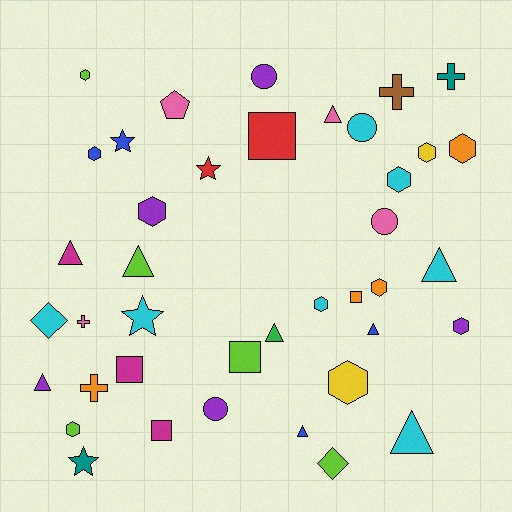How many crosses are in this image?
There are 4 crosses.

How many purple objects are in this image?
There are 5 purple objects.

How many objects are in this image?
There are 40 objects.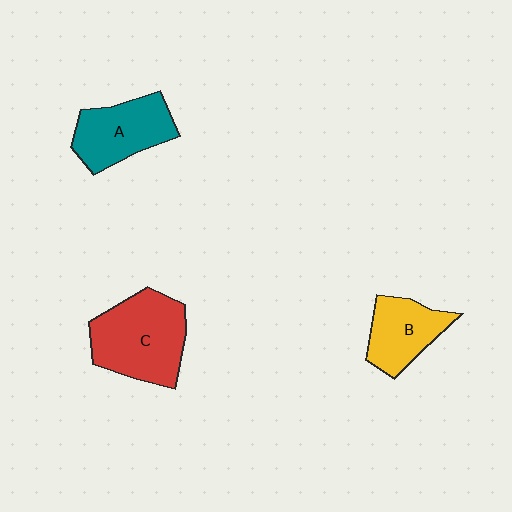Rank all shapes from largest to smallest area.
From largest to smallest: C (red), A (teal), B (yellow).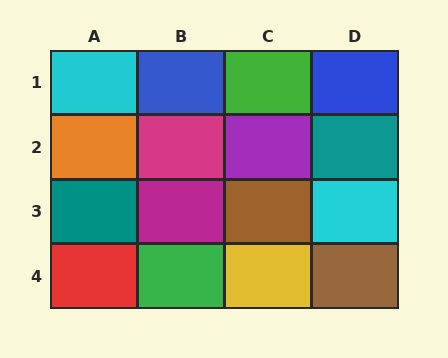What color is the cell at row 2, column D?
Teal.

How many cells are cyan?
2 cells are cyan.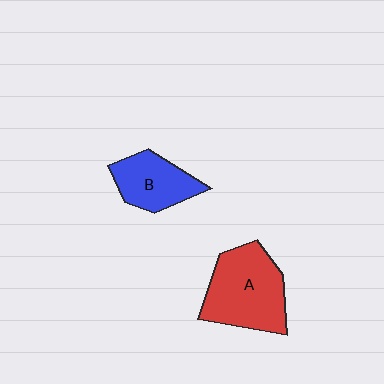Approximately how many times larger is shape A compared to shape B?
Approximately 1.6 times.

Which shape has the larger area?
Shape A (red).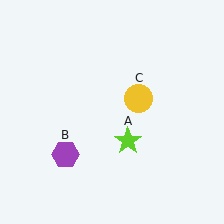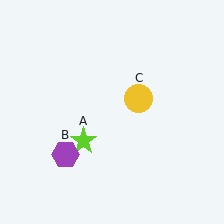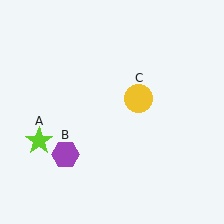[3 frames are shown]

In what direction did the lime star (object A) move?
The lime star (object A) moved left.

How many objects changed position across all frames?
1 object changed position: lime star (object A).